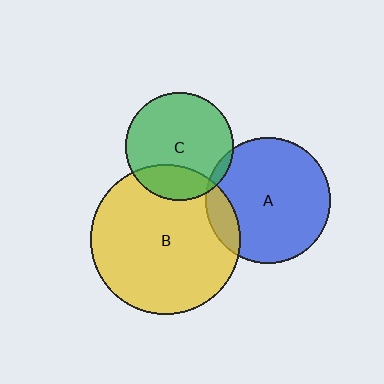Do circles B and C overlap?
Yes.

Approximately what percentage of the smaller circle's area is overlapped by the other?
Approximately 25%.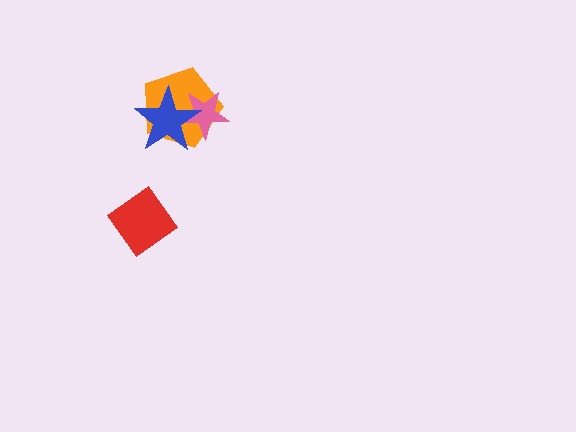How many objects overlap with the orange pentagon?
2 objects overlap with the orange pentagon.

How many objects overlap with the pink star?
2 objects overlap with the pink star.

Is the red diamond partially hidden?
No, no other shape covers it.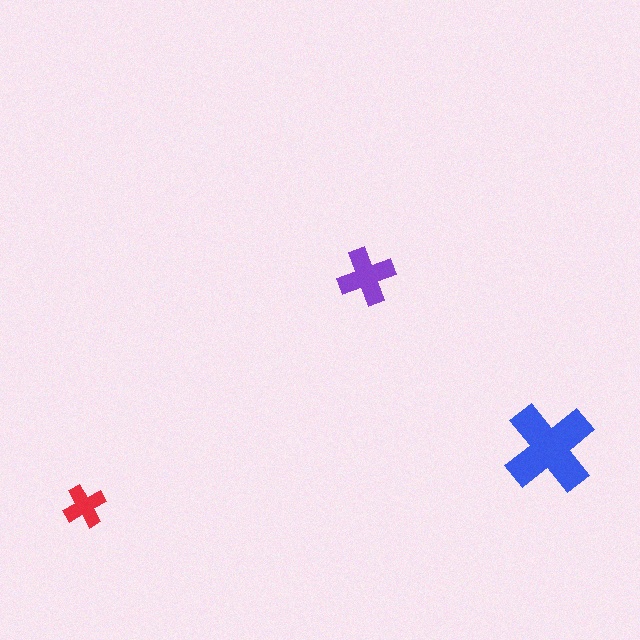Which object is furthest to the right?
The blue cross is rightmost.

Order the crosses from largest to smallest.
the blue one, the purple one, the red one.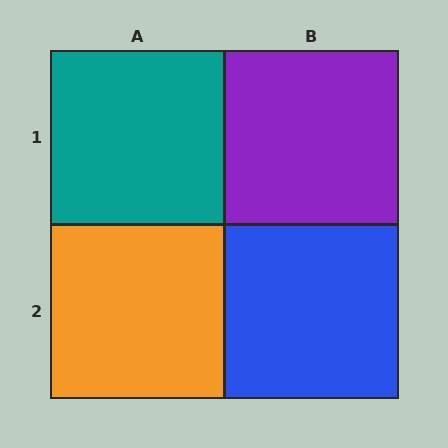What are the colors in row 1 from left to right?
Teal, purple.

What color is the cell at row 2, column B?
Blue.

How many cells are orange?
1 cell is orange.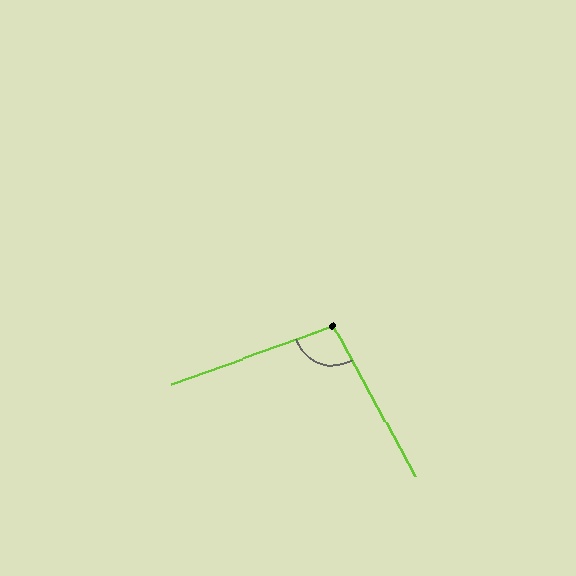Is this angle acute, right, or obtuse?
It is obtuse.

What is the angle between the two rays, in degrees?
Approximately 99 degrees.